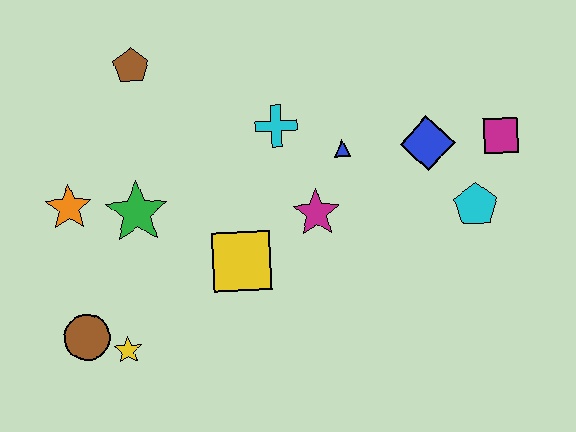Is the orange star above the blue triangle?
No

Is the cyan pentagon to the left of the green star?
No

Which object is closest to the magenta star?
The blue triangle is closest to the magenta star.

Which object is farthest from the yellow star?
The magenta square is farthest from the yellow star.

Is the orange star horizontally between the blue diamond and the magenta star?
No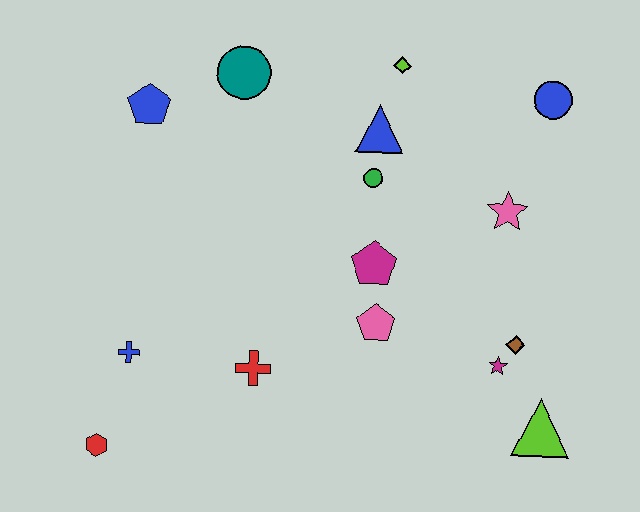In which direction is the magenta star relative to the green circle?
The magenta star is below the green circle.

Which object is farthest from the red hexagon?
The blue circle is farthest from the red hexagon.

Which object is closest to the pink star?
The blue circle is closest to the pink star.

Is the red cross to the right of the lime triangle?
No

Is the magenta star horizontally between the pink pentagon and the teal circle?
No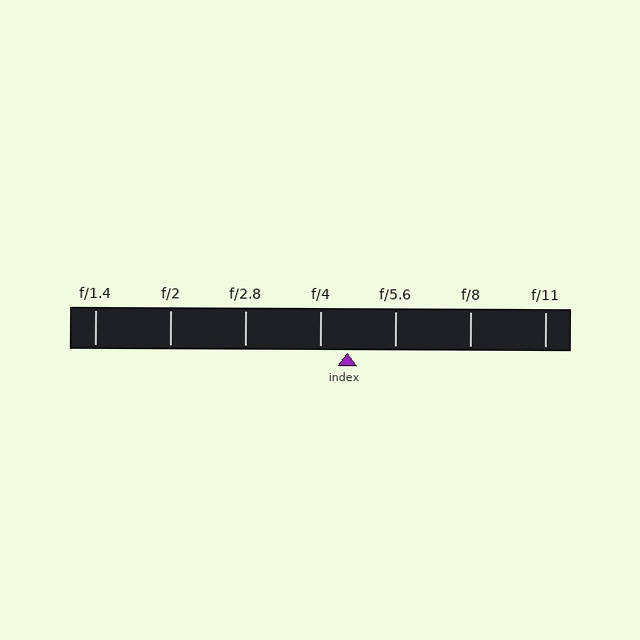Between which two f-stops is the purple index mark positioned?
The index mark is between f/4 and f/5.6.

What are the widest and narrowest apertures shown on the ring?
The widest aperture shown is f/1.4 and the narrowest is f/11.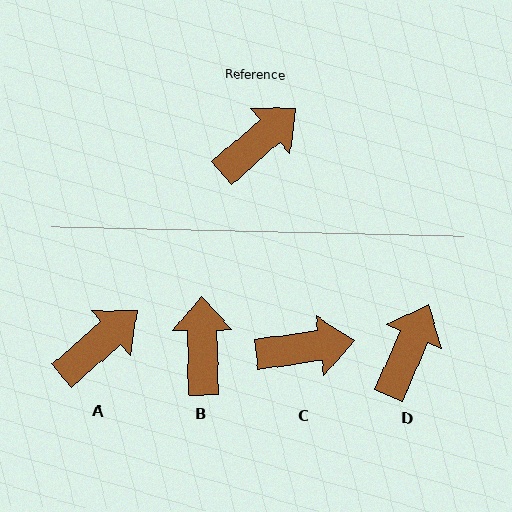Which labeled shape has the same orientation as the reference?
A.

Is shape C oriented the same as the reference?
No, it is off by about 33 degrees.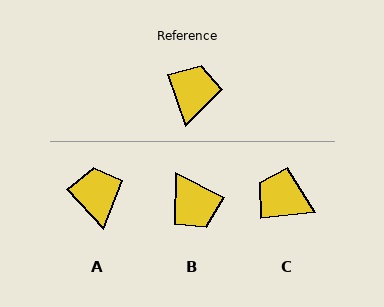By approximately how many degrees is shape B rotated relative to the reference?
Approximately 136 degrees clockwise.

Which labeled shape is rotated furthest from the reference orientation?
B, about 136 degrees away.